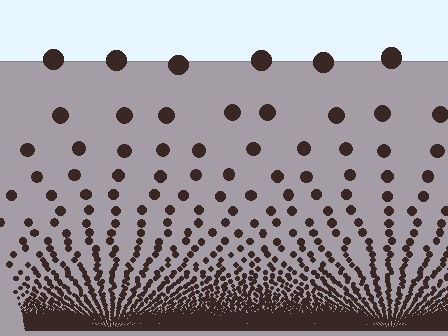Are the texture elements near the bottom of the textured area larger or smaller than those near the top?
Smaller. The gradient is inverted — elements near the bottom are smaller and denser.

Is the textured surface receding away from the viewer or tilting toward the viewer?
The surface appears to tilt toward the viewer. Texture elements get larger and sparser toward the top.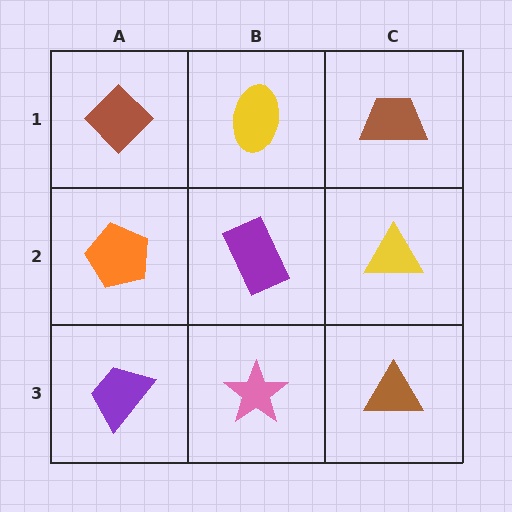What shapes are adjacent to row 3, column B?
A purple rectangle (row 2, column B), a purple trapezoid (row 3, column A), a brown triangle (row 3, column C).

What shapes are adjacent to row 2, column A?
A brown diamond (row 1, column A), a purple trapezoid (row 3, column A), a purple rectangle (row 2, column B).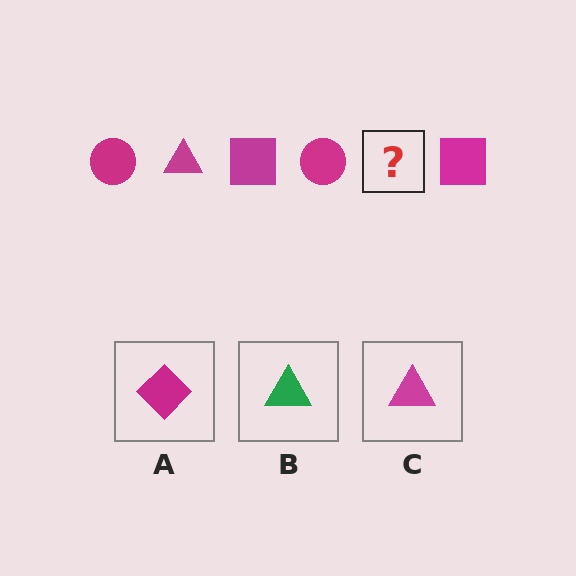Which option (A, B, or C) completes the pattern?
C.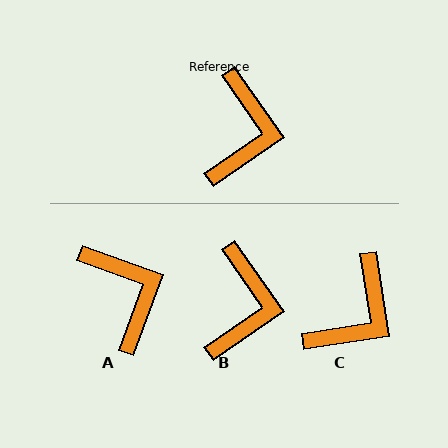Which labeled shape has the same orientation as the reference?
B.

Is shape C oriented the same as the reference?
No, it is off by about 26 degrees.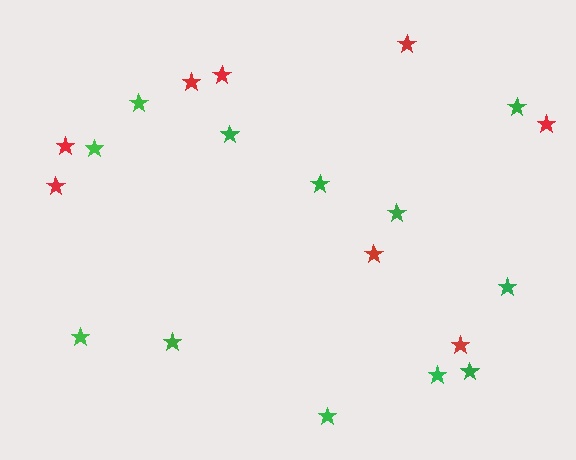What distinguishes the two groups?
There are 2 groups: one group of green stars (12) and one group of red stars (8).